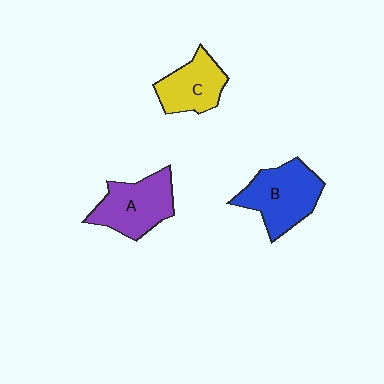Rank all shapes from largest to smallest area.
From largest to smallest: B (blue), A (purple), C (yellow).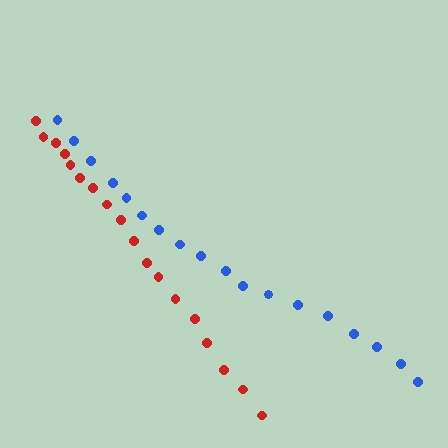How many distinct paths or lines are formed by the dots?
There are 2 distinct paths.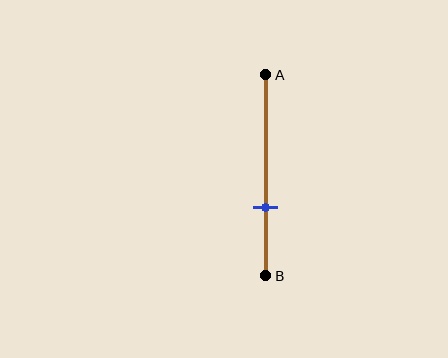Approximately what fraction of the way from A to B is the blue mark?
The blue mark is approximately 65% of the way from A to B.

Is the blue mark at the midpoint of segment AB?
No, the mark is at about 65% from A, not at the 50% midpoint.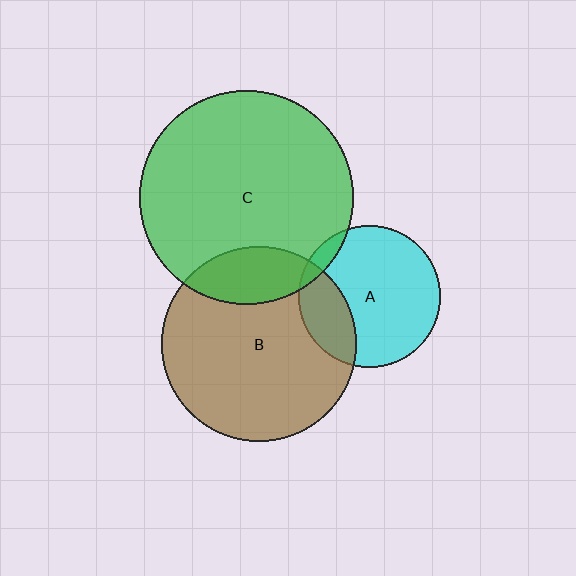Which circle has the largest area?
Circle C (green).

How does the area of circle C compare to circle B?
Approximately 1.2 times.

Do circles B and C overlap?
Yes.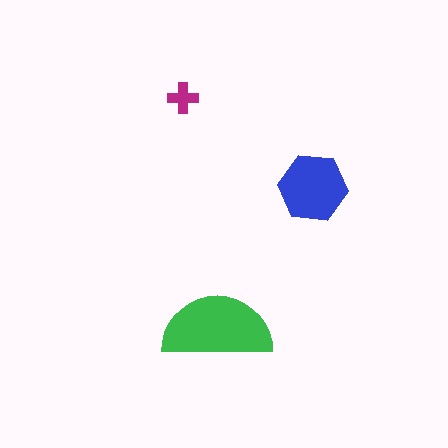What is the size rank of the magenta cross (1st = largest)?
3rd.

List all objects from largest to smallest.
The green semicircle, the blue hexagon, the magenta cross.